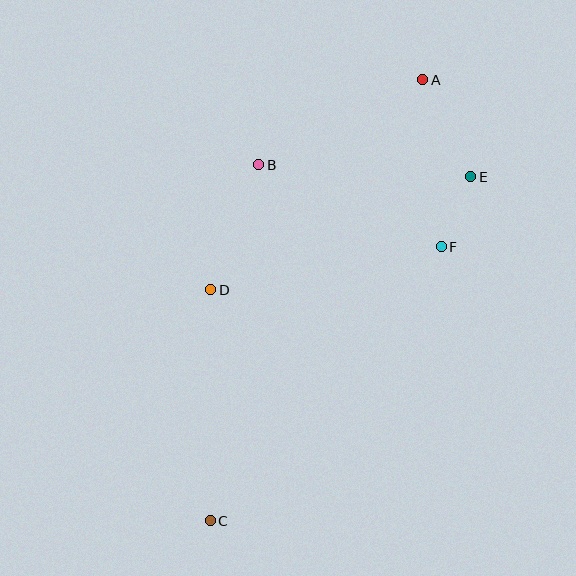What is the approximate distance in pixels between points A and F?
The distance between A and F is approximately 168 pixels.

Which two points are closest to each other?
Points E and F are closest to each other.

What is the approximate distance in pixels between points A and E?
The distance between A and E is approximately 108 pixels.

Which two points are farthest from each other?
Points A and C are farthest from each other.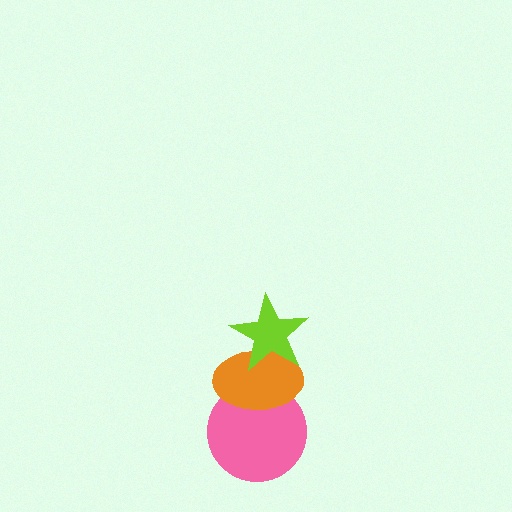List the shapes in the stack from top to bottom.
From top to bottom: the lime star, the orange ellipse, the pink circle.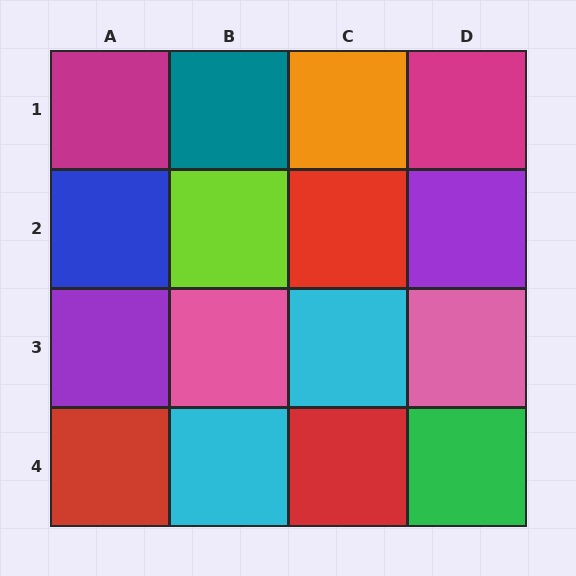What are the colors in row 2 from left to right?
Blue, lime, red, purple.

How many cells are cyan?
2 cells are cyan.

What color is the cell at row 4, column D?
Green.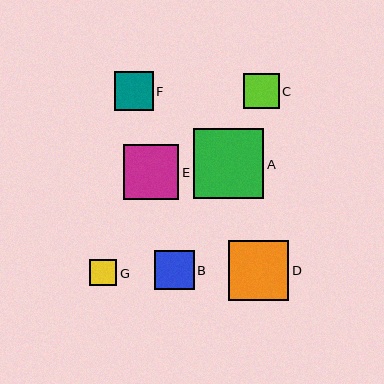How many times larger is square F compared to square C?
Square F is approximately 1.1 times the size of square C.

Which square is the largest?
Square A is the largest with a size of approximately 70 pixels.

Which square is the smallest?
Square G is the smallest with a size of approximately 27 pixels.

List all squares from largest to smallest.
From largest to smallest: A, D, E, B, F, C, G.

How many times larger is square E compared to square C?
Square E is approximately 1.5 times the size of square C.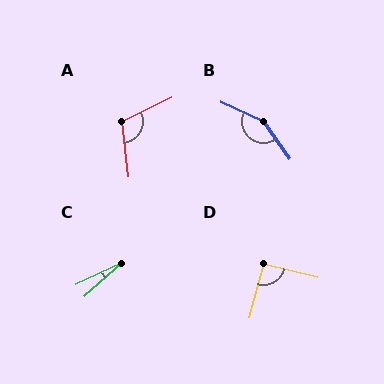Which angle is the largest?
B, at approximately 149 degrees.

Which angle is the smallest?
C, at approximately 16 degrees.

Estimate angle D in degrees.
Approximately 91 degrees.